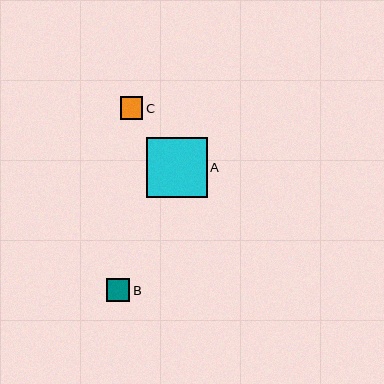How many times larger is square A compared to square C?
Square A is approximately 2.6 times the size of square C.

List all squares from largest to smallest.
From largest to smallest: A, B, C.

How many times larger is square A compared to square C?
Square A is approximately 2.6 times the size of square C.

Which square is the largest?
Square A is the largest with a size of approximately 60 pixels.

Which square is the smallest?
Square C is the smallest with a size of approximately 23 pixels.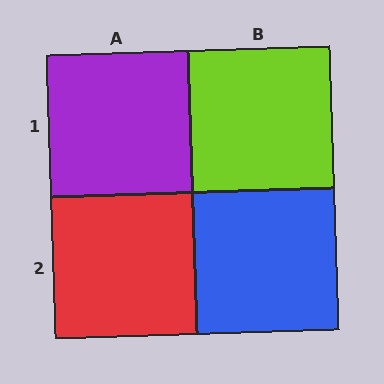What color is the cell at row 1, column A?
Purple.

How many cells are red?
1 cell is red.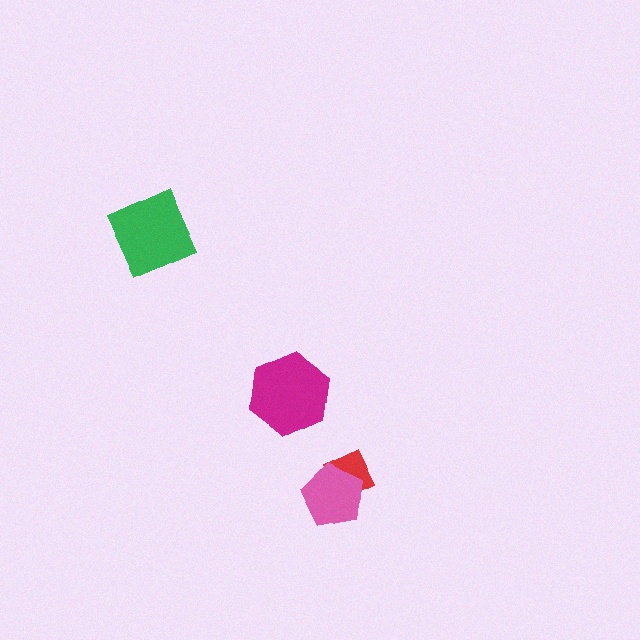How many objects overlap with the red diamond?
1 object overlaps with the red diamond.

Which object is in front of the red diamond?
The pink pentagon is in front of the red diamond.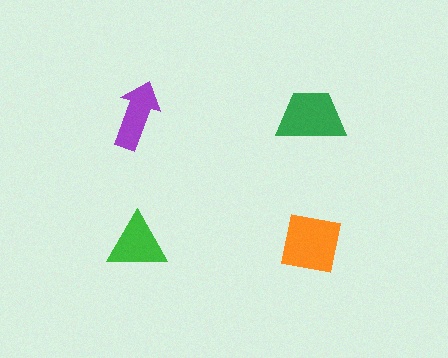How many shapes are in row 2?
2 shapes.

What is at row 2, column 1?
A green triangle.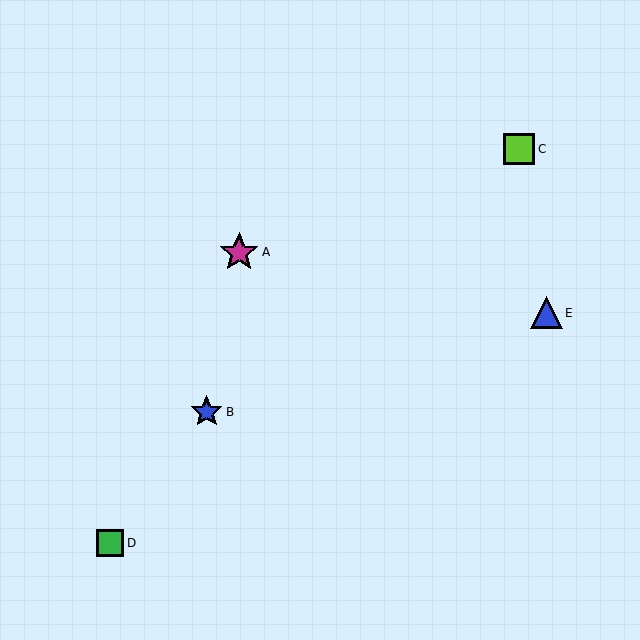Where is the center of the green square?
The center of the green square is at (110, 543).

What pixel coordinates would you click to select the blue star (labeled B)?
Click at (207, 412) to select the blue star B.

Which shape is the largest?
The magenta star (labeled A) is the largest.